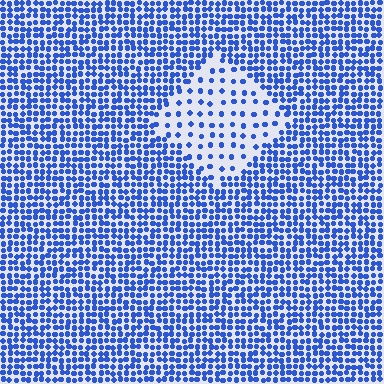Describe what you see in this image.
The image contains small blue elements arranged at two different densities. A diamond-shaped region is visible where the elements are less densely packed than the surrounding area.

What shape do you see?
I see a diamond.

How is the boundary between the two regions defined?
The boundary is defined by a change in element density (approximately 2.8x ratio). All elements are the same color, size, and shape.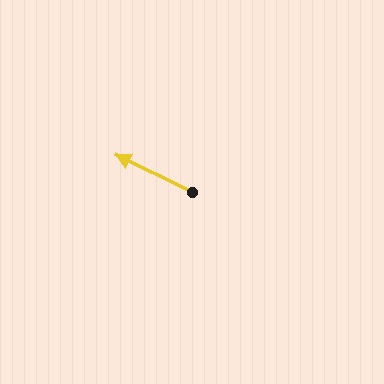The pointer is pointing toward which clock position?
Roughly 10 o'clock.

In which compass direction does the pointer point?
Northwest.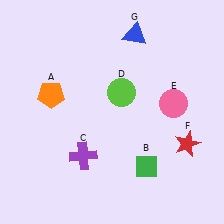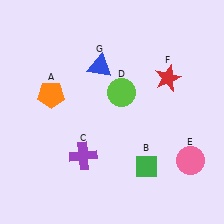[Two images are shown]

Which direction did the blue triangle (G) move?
The blue triangle (G) moved left.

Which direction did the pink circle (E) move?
The pink circle (E) moved down.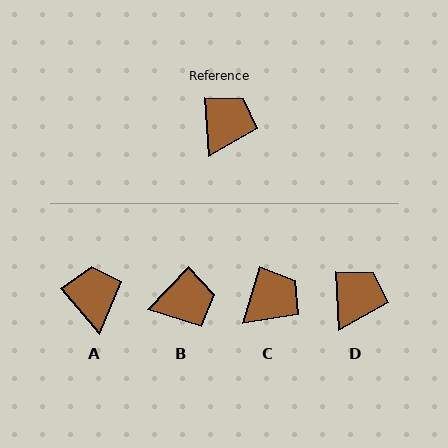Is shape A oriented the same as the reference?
No, it is off by about 38 degrees.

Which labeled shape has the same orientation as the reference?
D.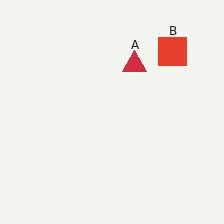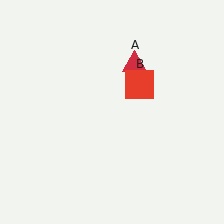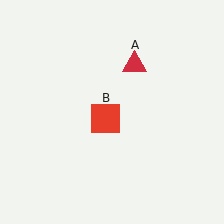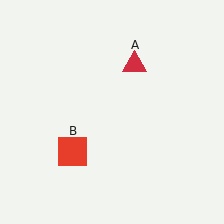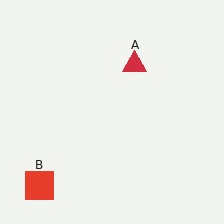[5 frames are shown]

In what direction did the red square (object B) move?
The red square (object B) moved down and to the left.